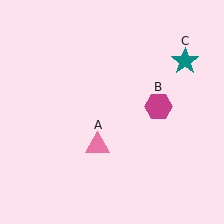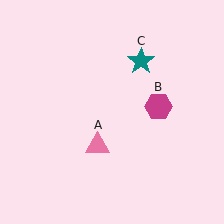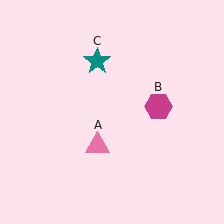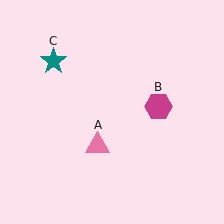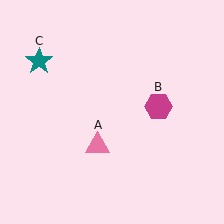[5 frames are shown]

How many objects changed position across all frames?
1 object changed position: teal star (object C).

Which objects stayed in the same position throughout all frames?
Pink triangle (object A) and magenta hexagon (object B) remained stationary.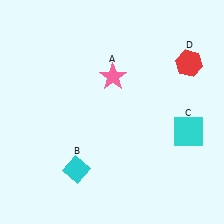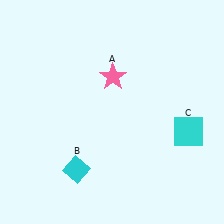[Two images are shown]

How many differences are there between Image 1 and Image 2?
There is 1 difference between the two images.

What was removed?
The red hexagon (D) was removed in Image 2.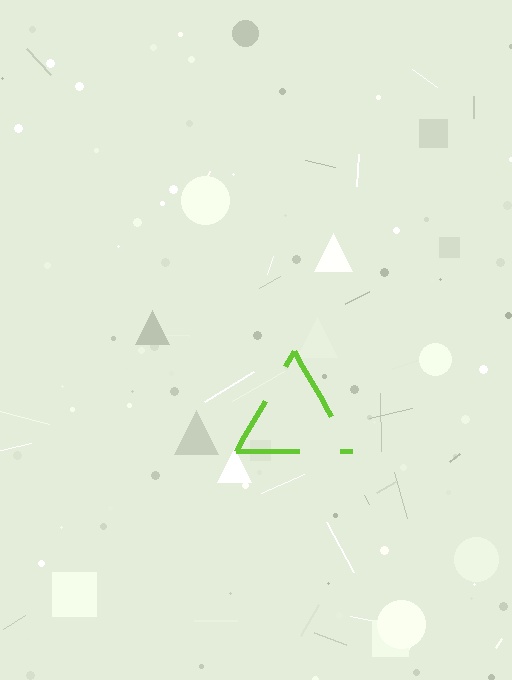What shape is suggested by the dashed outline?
The dashed outline suggests a triangle.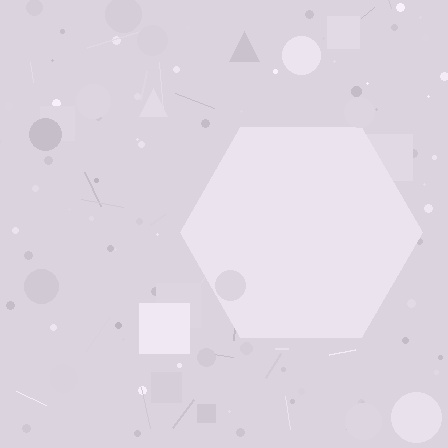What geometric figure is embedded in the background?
A hexagon is embedded in the background.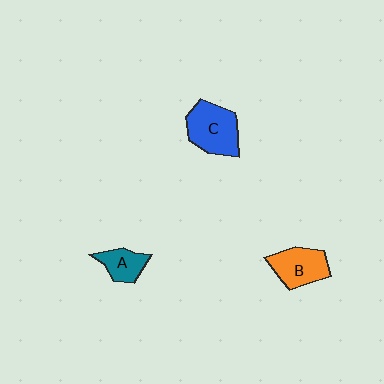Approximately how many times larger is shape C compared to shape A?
Approximately 1.8 times.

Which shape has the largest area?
Shape C (blue).